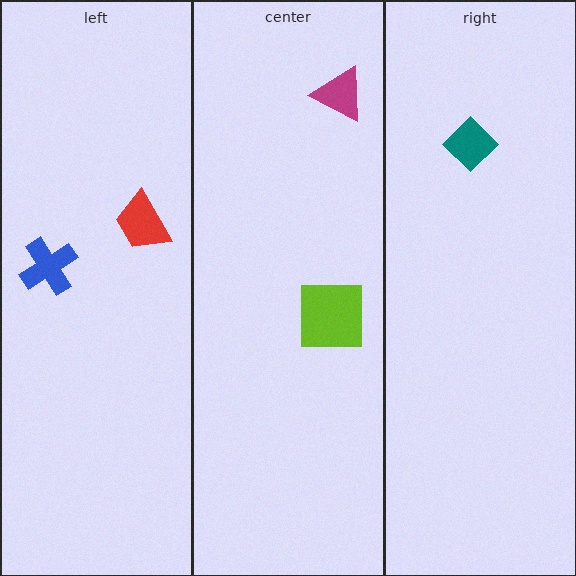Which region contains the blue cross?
The left region.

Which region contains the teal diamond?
The right region.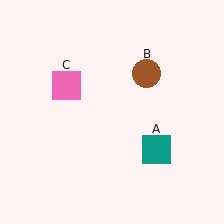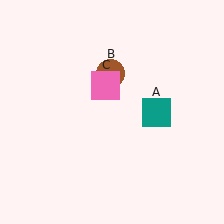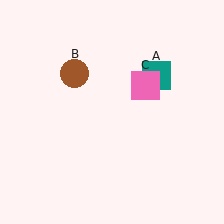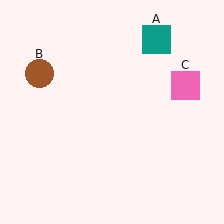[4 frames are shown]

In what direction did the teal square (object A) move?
The teal square (object A) moved up.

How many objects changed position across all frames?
3 objects changed position: teal square (object A), brown circle (object B), pink square (object C).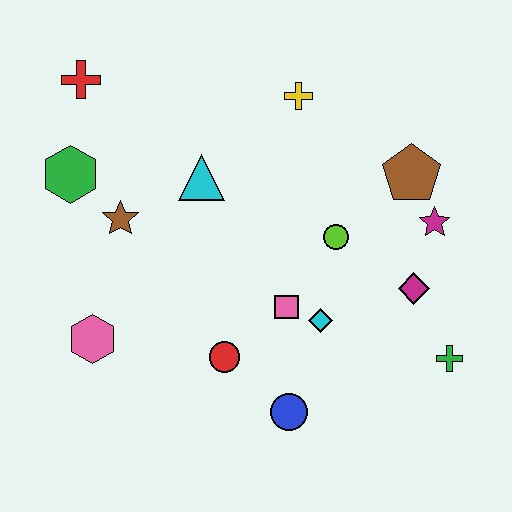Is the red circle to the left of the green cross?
Yes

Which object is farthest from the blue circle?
The red cross is farthest from the blue circle.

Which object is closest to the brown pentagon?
The magenta star is closest to the brown pentagon.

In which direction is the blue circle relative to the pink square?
The blue circle is below the pink square.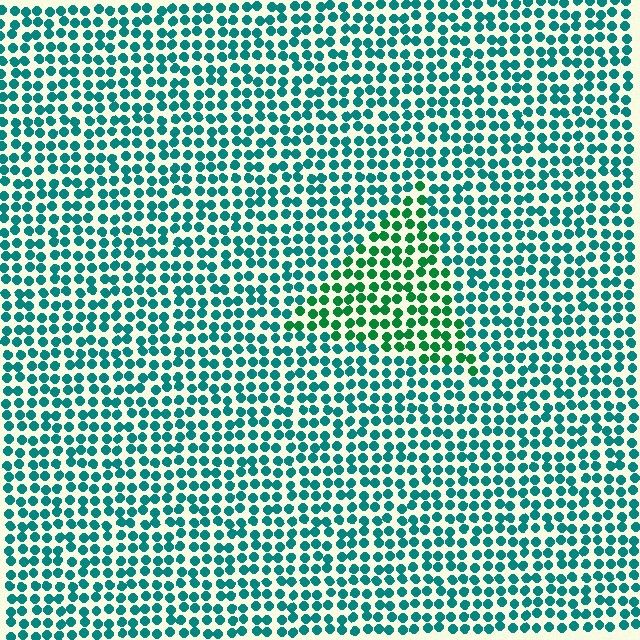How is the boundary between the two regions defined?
The boundary is defined purely by a slight shift in hue (about 34 degrees). Spacing, size, and orientation are identical on both sides.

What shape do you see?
I see a triangle.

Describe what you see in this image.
The image is filled with small teal elements in a uniform arrangement. A triangle-shaped region is visible where the elements are tinted to a slightly different hue, forming a subtle color boundary.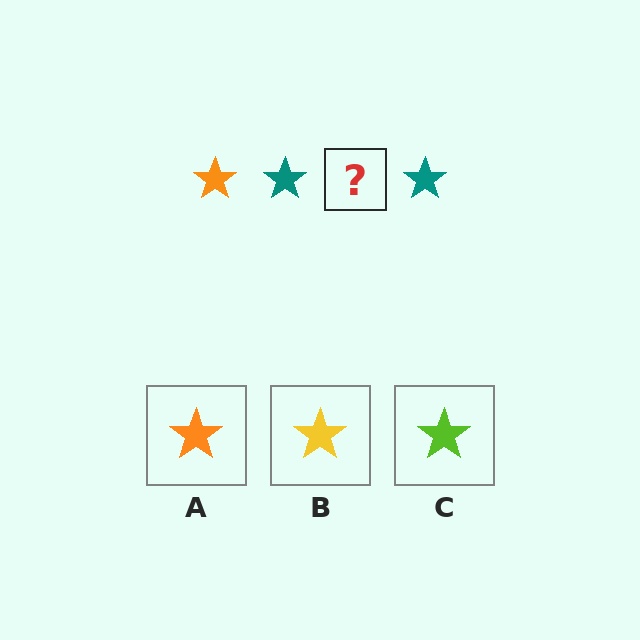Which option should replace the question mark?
Option A.